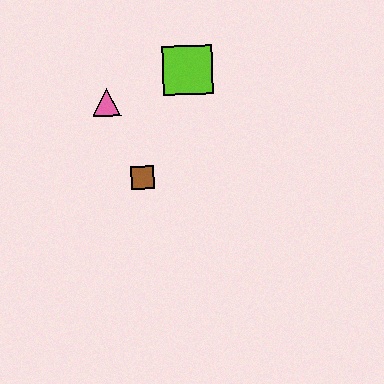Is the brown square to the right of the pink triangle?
Yes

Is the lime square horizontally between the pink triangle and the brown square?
No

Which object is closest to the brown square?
The pink triangle is closest to the brown square.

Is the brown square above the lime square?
No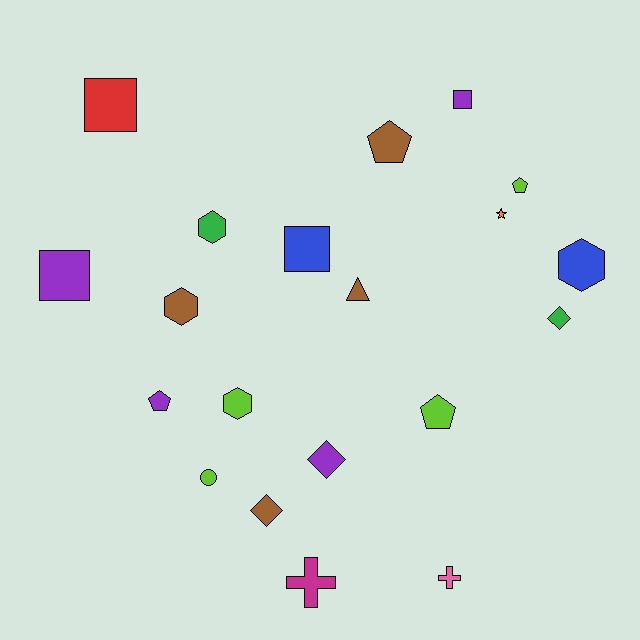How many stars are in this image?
There is 1 star.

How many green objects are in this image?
There are 2 green objects.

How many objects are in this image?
There are 20 objects.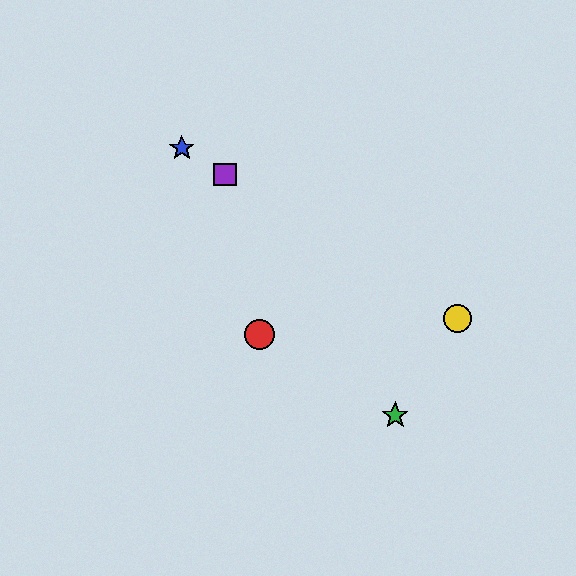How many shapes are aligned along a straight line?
3 shapes (the blue star, the yellow circle, the purple square) are aligned along a straight line.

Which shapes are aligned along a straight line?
The blue star, the yellow circle, the purple square are aligned along a straight line.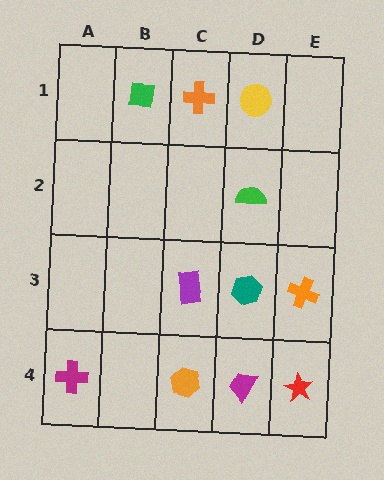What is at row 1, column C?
An orange cross.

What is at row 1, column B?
A green square.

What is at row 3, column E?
An orange cross.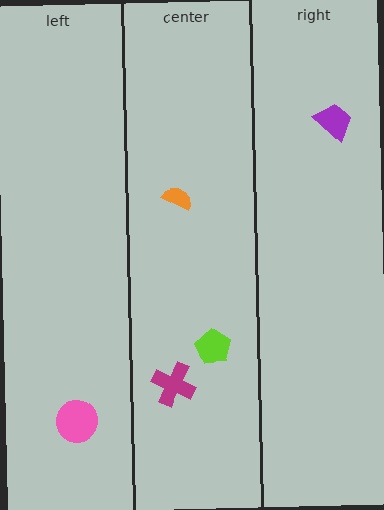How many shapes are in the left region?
1.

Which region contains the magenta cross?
The center region.